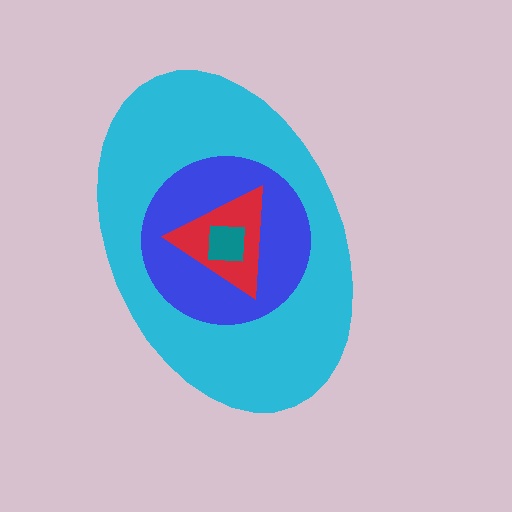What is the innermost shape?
The teal square.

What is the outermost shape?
The cyan ellipse.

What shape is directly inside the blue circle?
The red triangle.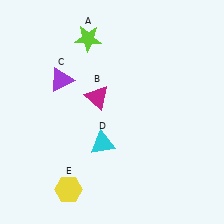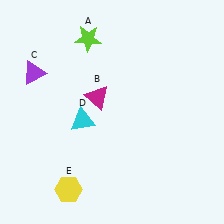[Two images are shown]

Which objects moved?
The objects that moved are: the purple triangle (C), the cyan triangle (D).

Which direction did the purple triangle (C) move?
The purple triangle (C) moved left.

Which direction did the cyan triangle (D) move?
The cyan triangle (D) moved up.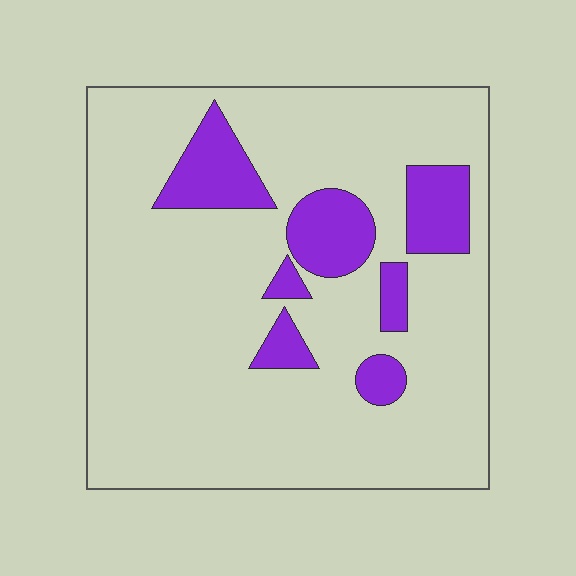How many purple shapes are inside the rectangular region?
7.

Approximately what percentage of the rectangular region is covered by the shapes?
Approximately 15%.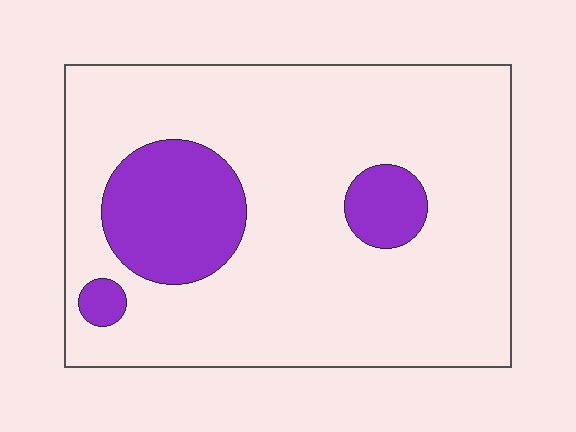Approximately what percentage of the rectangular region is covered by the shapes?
Approximately 20%.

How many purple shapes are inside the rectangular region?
3.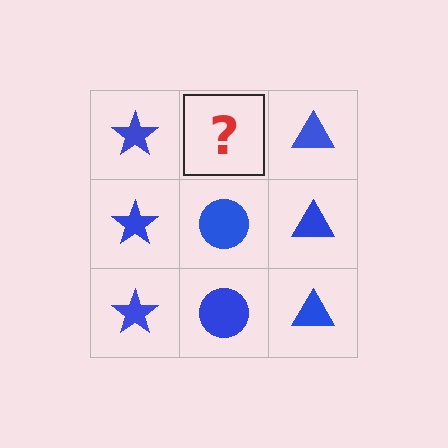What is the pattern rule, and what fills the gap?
The rule is that each column has a consistent shape. The gap should be filled with a blue circle.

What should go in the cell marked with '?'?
The missing cell should contain a blue circle.